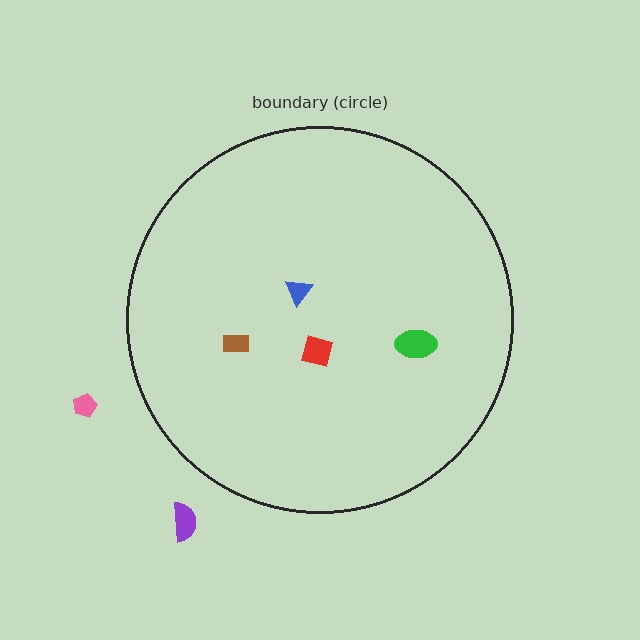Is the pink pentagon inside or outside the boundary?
Outside.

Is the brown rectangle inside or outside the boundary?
Inside.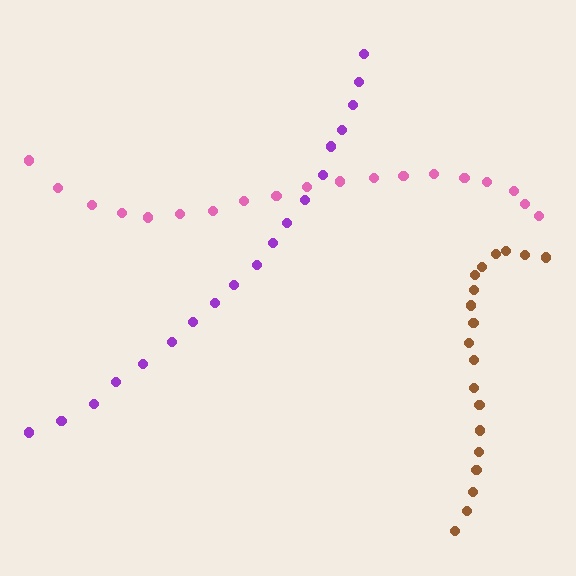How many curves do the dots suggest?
There are 3 distinct paths.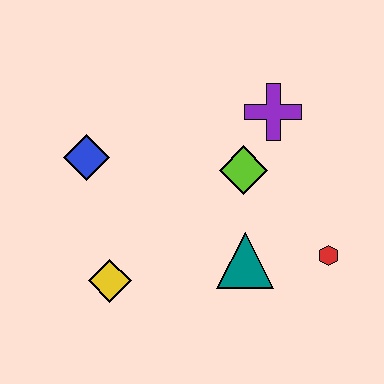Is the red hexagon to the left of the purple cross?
No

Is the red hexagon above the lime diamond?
No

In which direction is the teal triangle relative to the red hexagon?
The teal triangle is to the left of the red hexagon.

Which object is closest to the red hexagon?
The teal triangle is closest to the red hexagon.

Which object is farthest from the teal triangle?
The blue diamond is farthest from the teal triangle.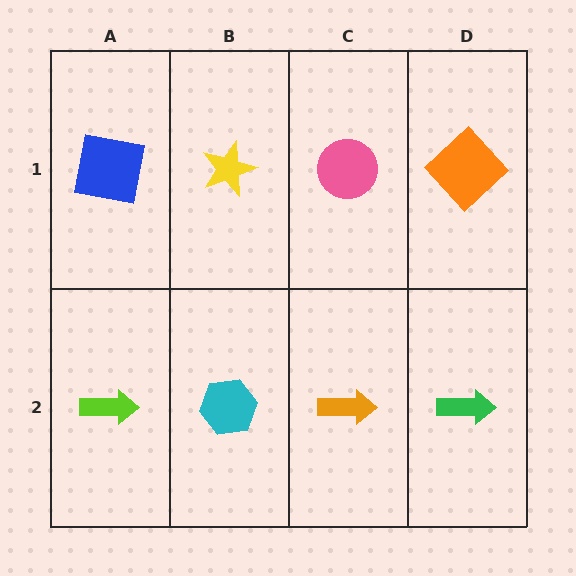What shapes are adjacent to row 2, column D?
An orange diamond (row 1, column D), an orange arrow (row 2, column C).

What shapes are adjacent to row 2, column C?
A pink circle (row 1, column C), a cyan hexagon (row 2, column B), a green arrow (row 2, column D).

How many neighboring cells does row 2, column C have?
3.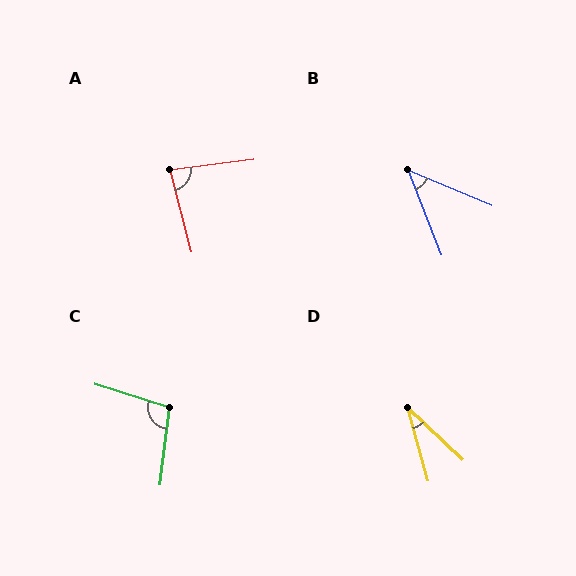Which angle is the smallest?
D, at approximately 31 degrees.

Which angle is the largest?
C, at approximately 101 degrees.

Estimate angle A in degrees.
Approximately 83 degrees.